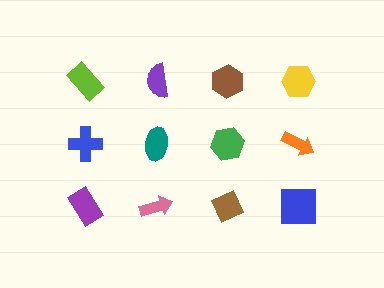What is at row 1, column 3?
A brown hexagon.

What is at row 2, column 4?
An orange arrow.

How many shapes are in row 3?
4 shapes.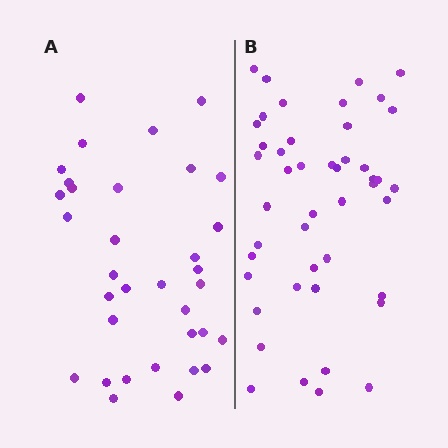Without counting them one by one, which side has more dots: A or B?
Region B (the right region) has more dots.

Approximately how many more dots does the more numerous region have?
Region B has roughly 12 or so more dots than region A.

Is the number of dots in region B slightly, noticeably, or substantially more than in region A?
Region B has noticeably more, but not dramatically so. The ratio is roughly 1.4 to 1.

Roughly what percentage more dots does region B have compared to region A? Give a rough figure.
About 35% more.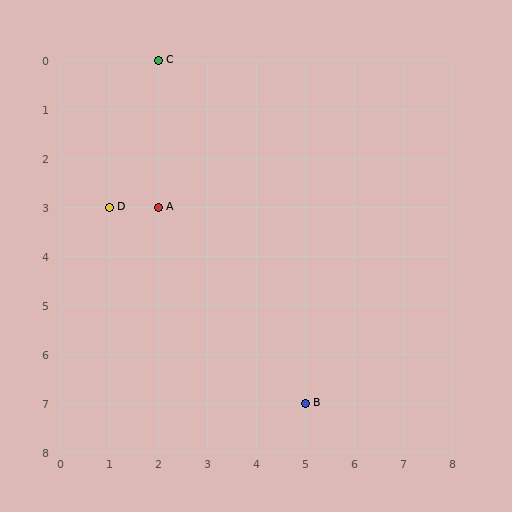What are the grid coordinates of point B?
Point B is at grid coordinates (5, 7).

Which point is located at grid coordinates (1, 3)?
Point D is at (1, 3).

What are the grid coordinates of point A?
Point A is at grid coordinates (2, 3).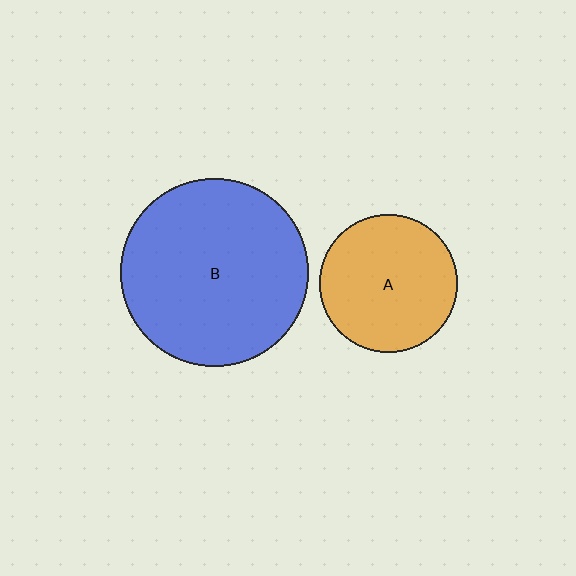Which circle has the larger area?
Circle B (blue).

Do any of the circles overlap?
No, none of the circles overlap.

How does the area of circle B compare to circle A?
Approximately 1.9 times.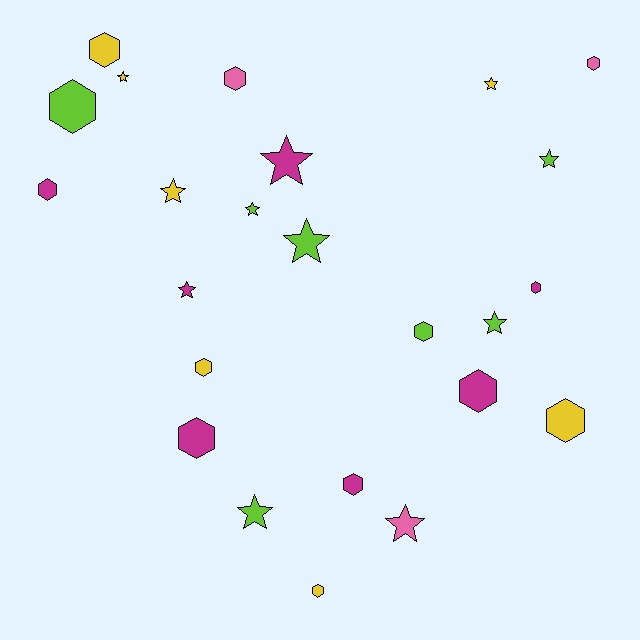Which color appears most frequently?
Yellow, with 7 objects.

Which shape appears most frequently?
Hexagon, with 13 objects.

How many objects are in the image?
There are 24 objects.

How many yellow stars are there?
There are 3 yellow stars.